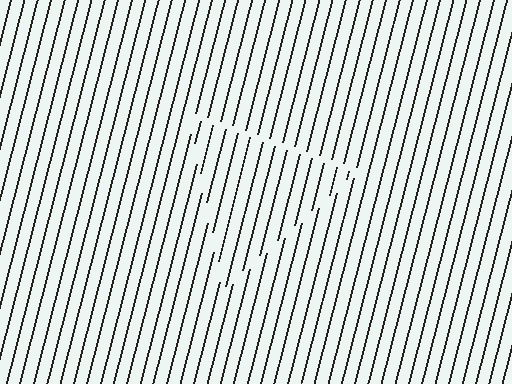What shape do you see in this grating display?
An illusory triangle. The interior of the shape contains the same grating, shifted by half a period — the contour is defined by the phase discontinuity where line-ends from the inner and outer gratings abut.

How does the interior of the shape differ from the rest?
The interior of the shape contains the same grating, shifted by half a period — the contour is defined by the phase discontinuity where line-ends from the inner and outer gratings abut.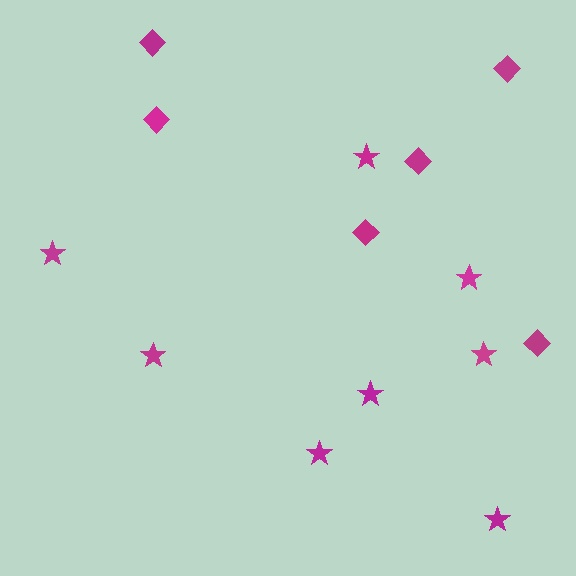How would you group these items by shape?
There are 2 groups: one group of diamonds (6) and one group of stars (8).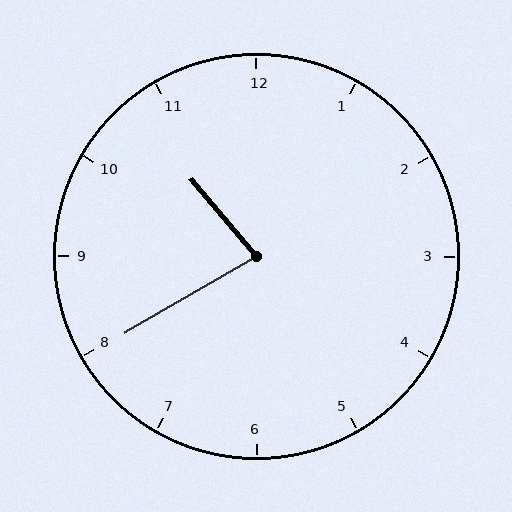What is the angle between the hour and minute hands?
Approximately 80 degrees.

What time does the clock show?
10:40.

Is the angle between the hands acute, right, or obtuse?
It is acute.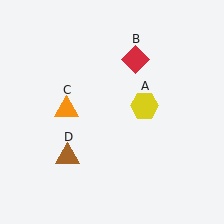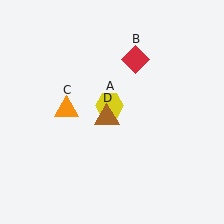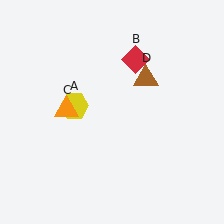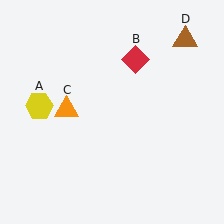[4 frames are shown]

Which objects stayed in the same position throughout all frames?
Red diamond (object B) and orange triangle (object C) remained stationary.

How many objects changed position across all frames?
2 objects changed position: yellow hexagon (object A), brown triangle (object D).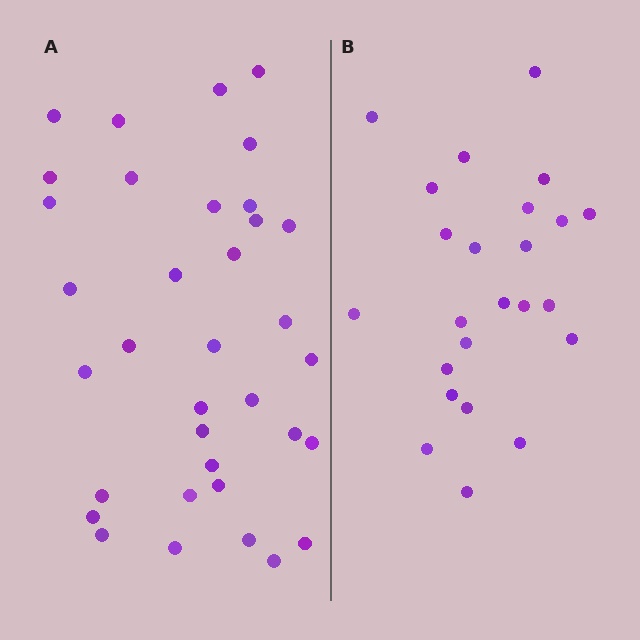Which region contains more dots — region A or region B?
Region A (the left region) has more dots.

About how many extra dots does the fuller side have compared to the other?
Region A has roughly 12 or so more dots than region B.